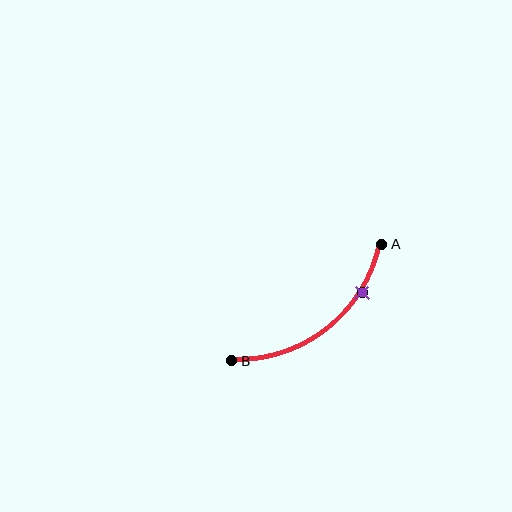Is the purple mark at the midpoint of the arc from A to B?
No. The purple mark lies on the arc but is closer to endpoint A. The arc midpoint would be at the point on the curve equidistant along the arc from both A and B.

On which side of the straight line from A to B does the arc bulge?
The arc bulges below and to the right of the straight line connecting A and B.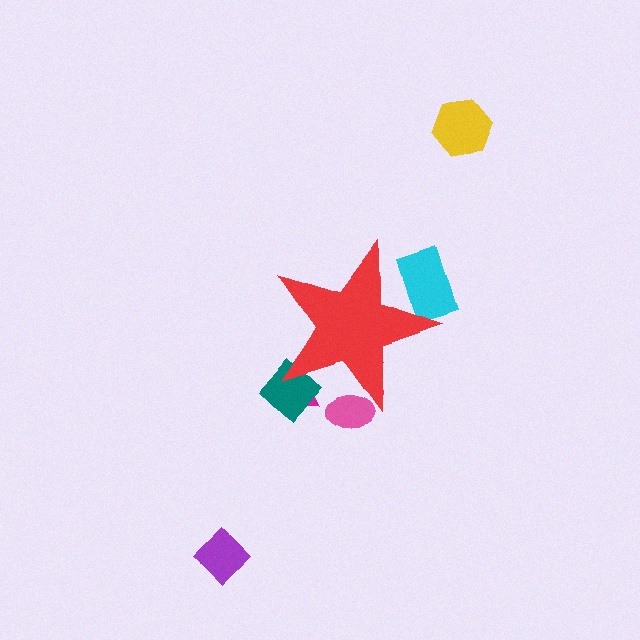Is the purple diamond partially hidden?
No, the purple diamond is fully visible.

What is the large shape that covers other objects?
A red star.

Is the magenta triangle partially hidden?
Yes, the magenta triangle is partially hidden behind the red star.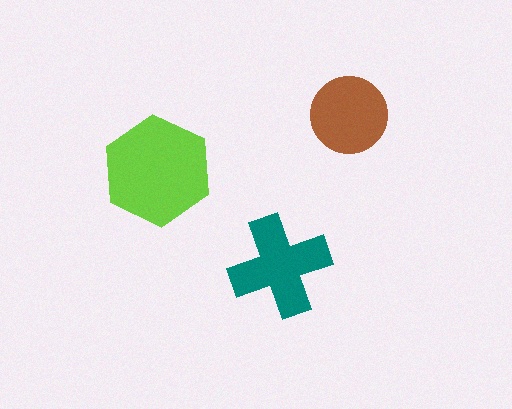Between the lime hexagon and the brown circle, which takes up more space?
The lime hexagon.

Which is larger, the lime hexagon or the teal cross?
The lime hexagon.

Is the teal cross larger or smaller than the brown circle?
Larger.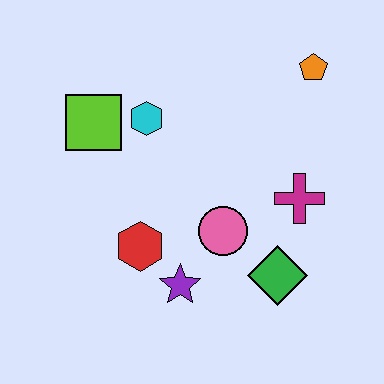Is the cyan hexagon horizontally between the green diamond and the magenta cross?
No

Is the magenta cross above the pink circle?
Yes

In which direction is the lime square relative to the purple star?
The lime square is above the purple star.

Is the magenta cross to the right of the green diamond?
Yes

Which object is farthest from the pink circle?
The orange pentagon is farthest from the pink circle.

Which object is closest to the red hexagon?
The purple star is closest to the red hexagon.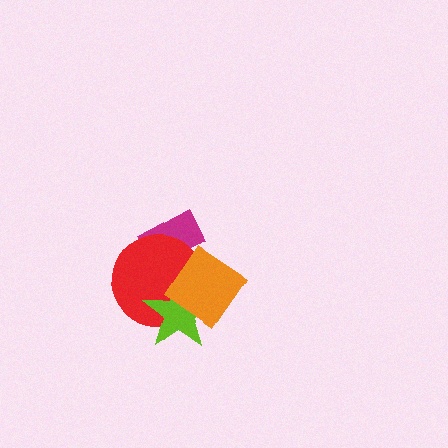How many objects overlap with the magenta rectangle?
2 objects overlap with the magenta rectangle.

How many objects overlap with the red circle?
3 objects overlap with the red circle.